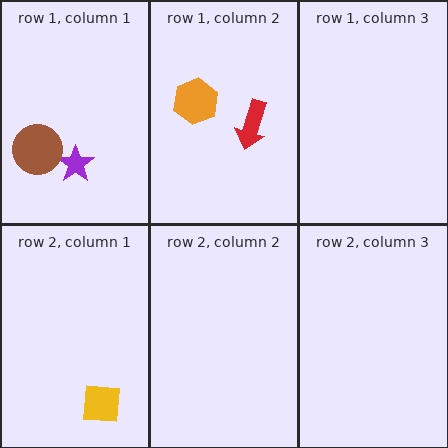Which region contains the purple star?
The row 1, column 1 region.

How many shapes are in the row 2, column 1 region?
1.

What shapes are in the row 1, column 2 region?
The red arrow, the orange hexagon.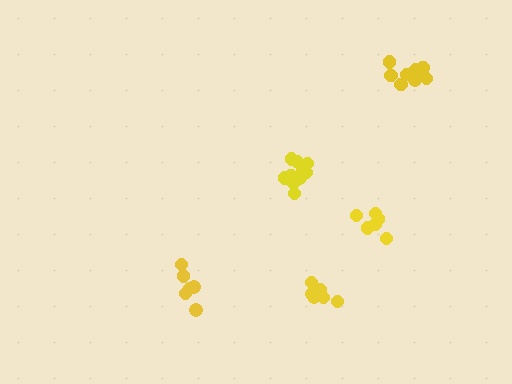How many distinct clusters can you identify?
There are 5 distinct clusters.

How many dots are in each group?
Group 1: 6 dots, Group 2: 8 dots, Group 3: 9 dots, Group 4: 6 dots, Group 5: 11 dots (40 total).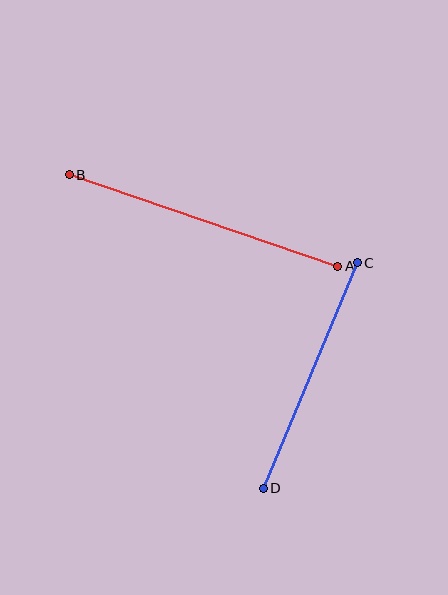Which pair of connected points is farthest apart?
Points A and B are farthest apart.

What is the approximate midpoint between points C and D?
The midpoint is at approximately (310, 375) pixels.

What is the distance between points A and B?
The distance is approximately 284 pixels.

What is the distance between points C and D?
The distance is approximately 245 pixels.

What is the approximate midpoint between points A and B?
The midpoint is at approximately (204, 220) pixels.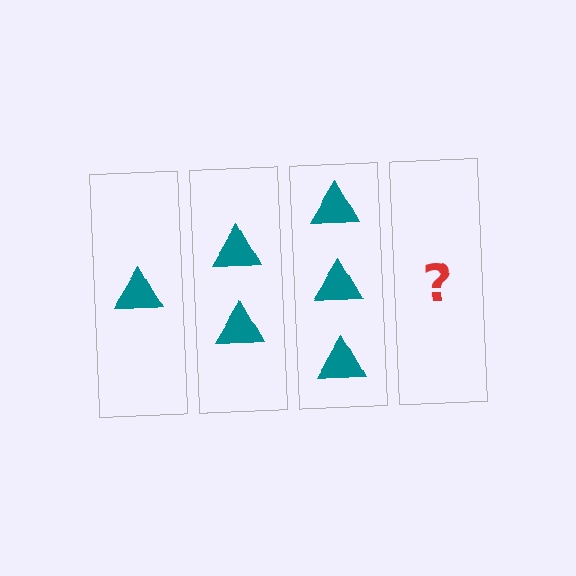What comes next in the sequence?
The next element should be 4 triangles.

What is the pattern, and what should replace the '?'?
The pattern is that each step adds one more triangle. The '?' should be 4 triangles.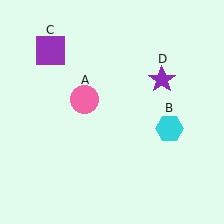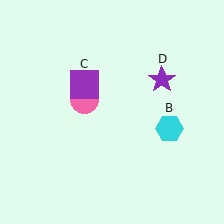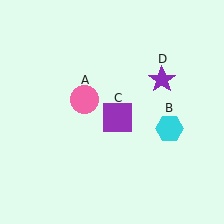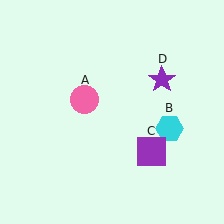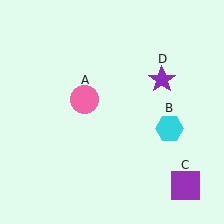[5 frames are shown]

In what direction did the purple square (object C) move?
The purple square (object C) moved down and to the right.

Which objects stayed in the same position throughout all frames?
Pink circle (object A) and cyan hexagon (object B) and purple star (object D) remained stationary.